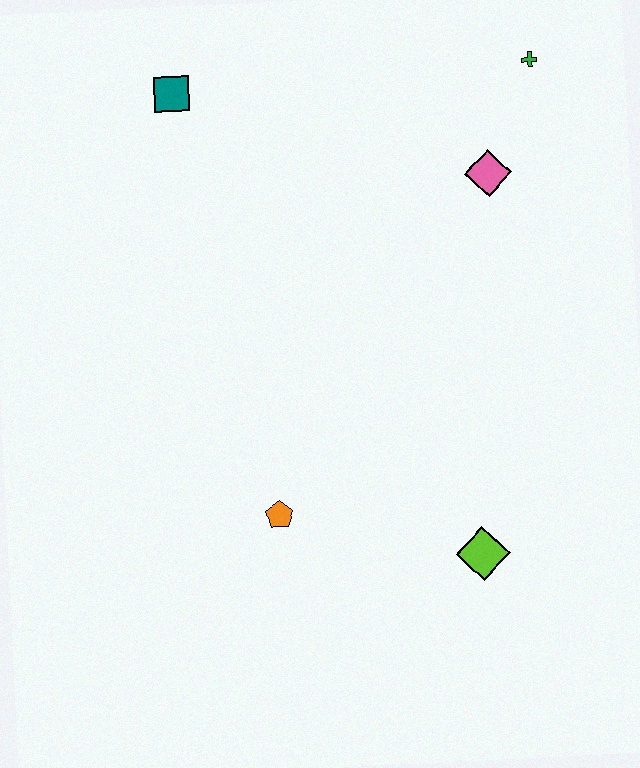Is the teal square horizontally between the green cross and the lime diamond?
No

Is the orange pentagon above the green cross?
No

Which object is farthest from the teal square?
The lime diamond is farthest from the teal square.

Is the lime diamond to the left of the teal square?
No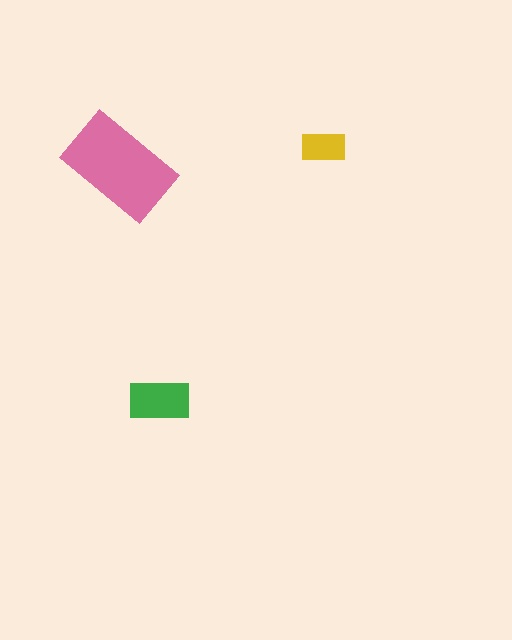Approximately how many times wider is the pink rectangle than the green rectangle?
About 2 times wider.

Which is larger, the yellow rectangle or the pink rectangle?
The pink one.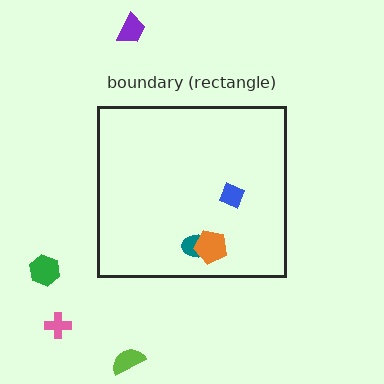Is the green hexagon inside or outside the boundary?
Outside.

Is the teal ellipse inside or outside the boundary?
Inside.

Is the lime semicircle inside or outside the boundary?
Outside.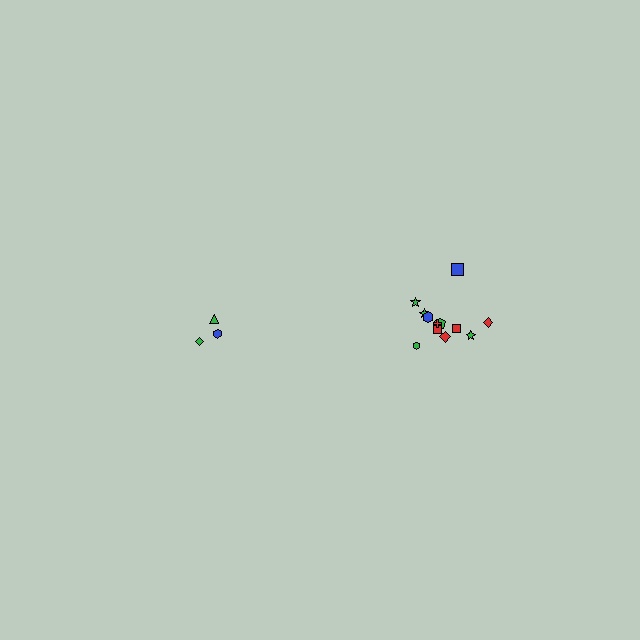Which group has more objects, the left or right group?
The right group.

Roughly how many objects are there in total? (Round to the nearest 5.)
Roughly 15 objects in total.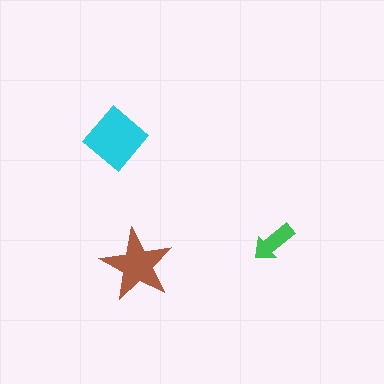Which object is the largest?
The cyan diamond.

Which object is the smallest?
The green arrow.